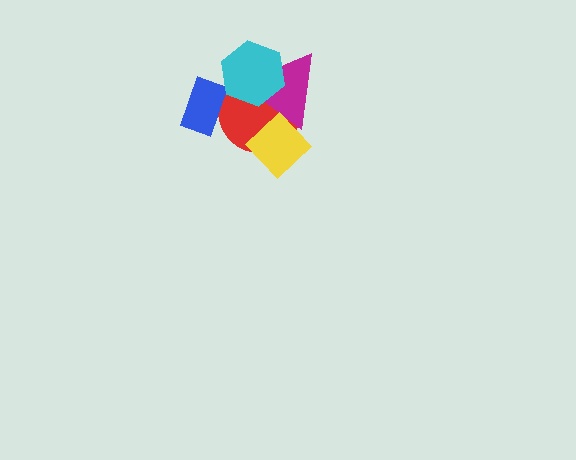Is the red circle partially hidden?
Yes, it is partially covered by another shape.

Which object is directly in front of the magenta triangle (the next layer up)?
The yellow diamond is directly in front of the magenta triangle.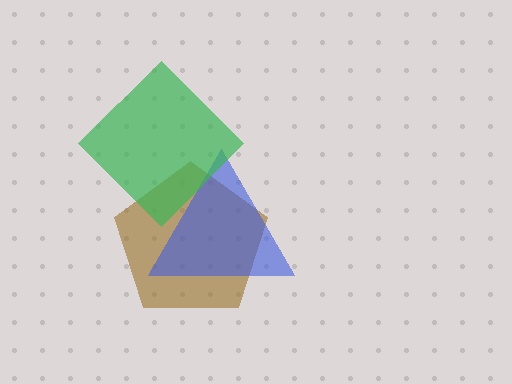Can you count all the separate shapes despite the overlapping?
Yes, there are 3 separate shapes.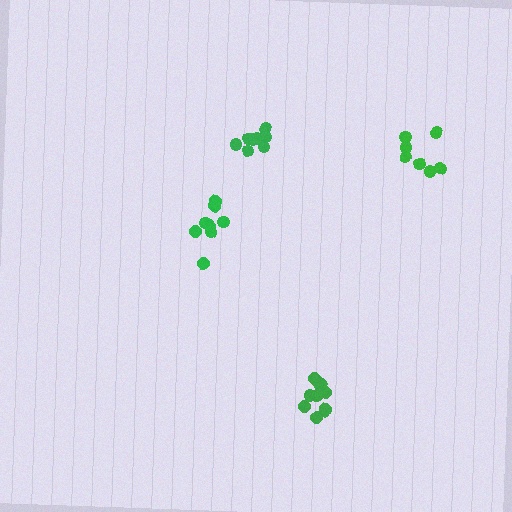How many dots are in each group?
Group 1: 8 dots, Group 2: 7 dots, Group 3: 11 dots, Group 4: 8 dots (34 total).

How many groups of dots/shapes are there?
There are 4 groups.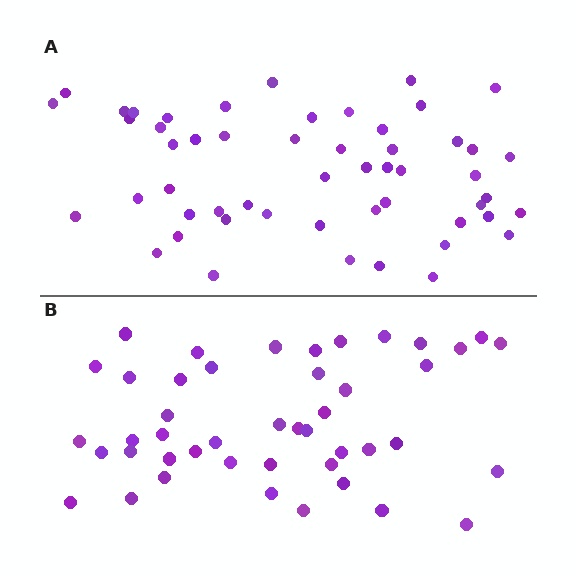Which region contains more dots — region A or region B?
Region A (the top region) has more dots.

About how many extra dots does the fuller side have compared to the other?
Region A has roughly 8 or so more dots than region B.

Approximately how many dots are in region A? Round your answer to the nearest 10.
About 50 dots. (The exact count is 53, which rounds to 50.)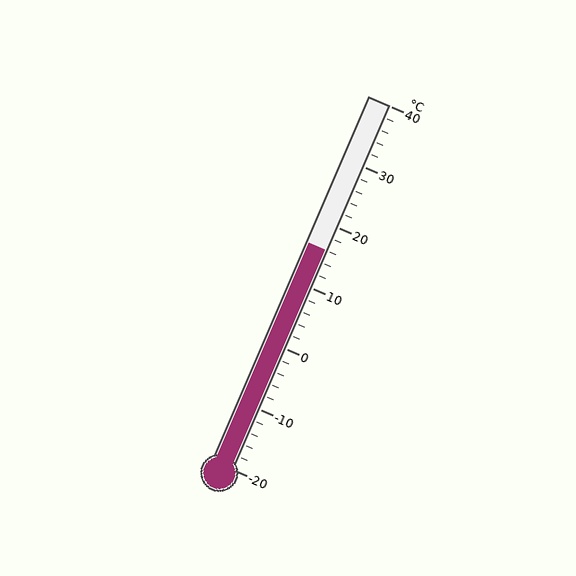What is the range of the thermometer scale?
The thermometer scale ranges from -20°C to 40°C.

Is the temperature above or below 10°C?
The temperature is above 10°C.